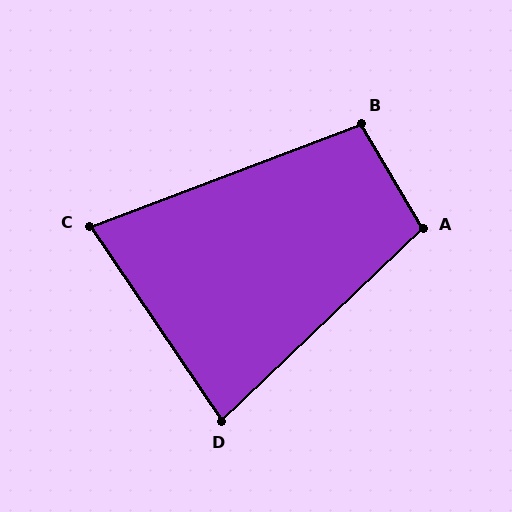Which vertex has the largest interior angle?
A, at approximately 103 degrees.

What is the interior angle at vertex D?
Approximately 80 degrees (acute).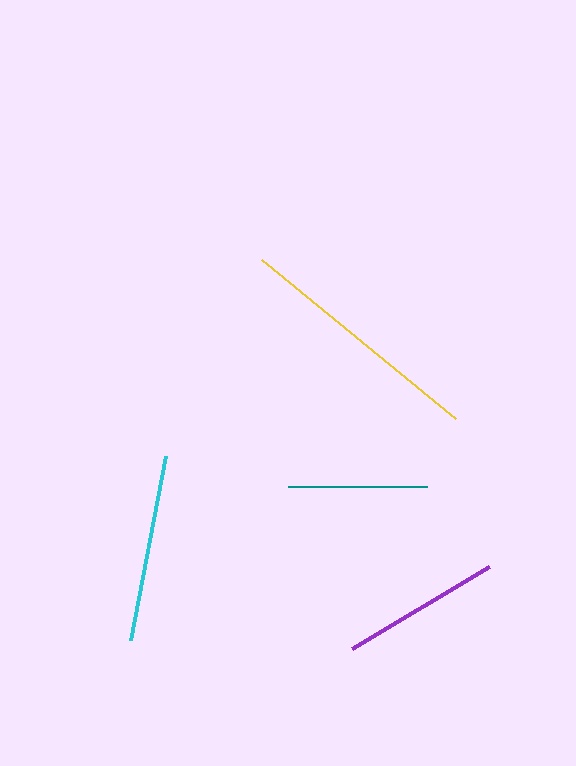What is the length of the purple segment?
The purple segment is approximately 159 pixels long.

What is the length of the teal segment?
The teal segment is approximately 138 pixels long.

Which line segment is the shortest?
The teal line is the shortest at approximately 138 pixels.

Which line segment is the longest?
The yellow line is the longest at approximately 250 pixels.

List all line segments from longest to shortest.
From longest to shortest: yellow, cyan, purple, teal.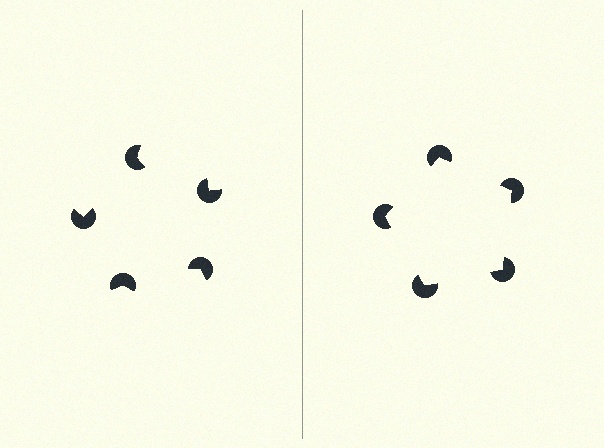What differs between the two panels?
The pac-man discs are positioned identically on both sides; only the wedge orientations differ. On the right they align to a pentagon; on the left they are misaligned.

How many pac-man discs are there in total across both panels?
10 — 5 on each side.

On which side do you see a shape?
An illusory pentagon appears on the right side. On the left side the wedge cuts are rotated, so no coherent shape forms.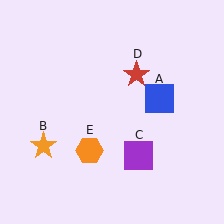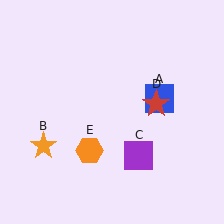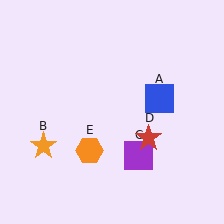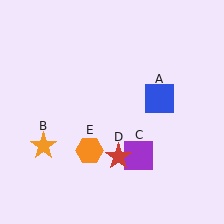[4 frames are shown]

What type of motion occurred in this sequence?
The red star (object D) rotated clockwise around the center of the scene.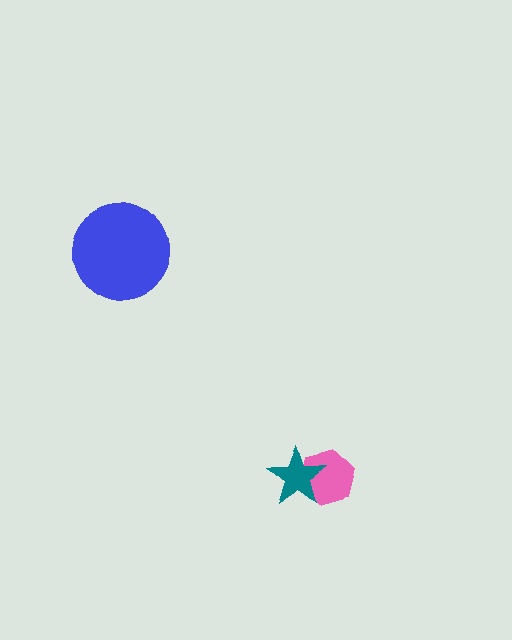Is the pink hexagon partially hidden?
Yes, it is partially covered by another shape.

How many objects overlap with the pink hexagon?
1 object overlaps with the pink hexagon.